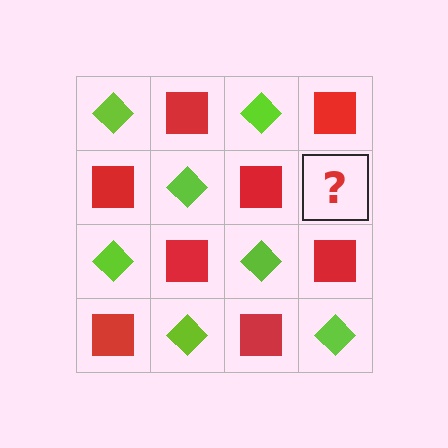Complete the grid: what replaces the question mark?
The question mark should be replaced with a lime diamond.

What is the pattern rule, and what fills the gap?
The rule is that it alternates lime diamond and red square in a checkerboard pattern. The gap should be filled with a lime diamond.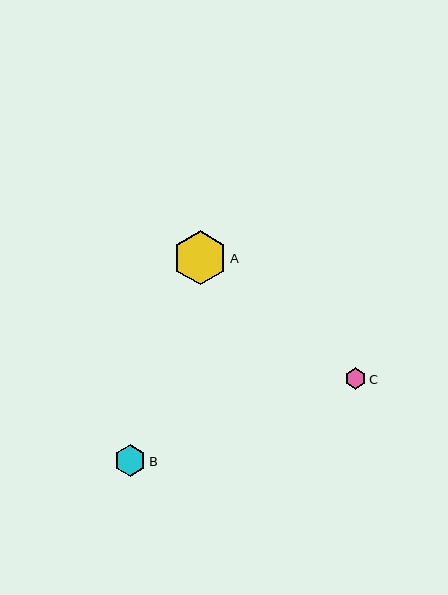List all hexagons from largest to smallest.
From largest to smallest: A, B, C.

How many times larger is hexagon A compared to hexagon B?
Hexagon A is approximately 1.7 times the size of hexagon B.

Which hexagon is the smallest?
Hexagon C is the smallest with a size of approximately 21 pixels.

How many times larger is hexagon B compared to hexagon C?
Hexagon B is approximately 1.5 times the size of hexagon C.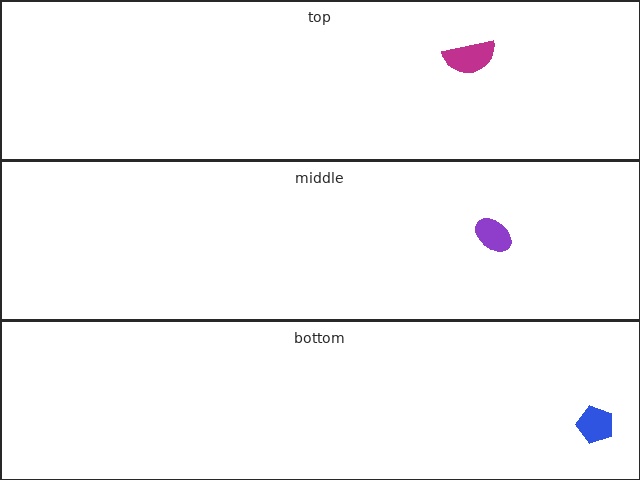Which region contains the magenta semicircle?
The top region.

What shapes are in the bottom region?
The blue pentagon.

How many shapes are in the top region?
1.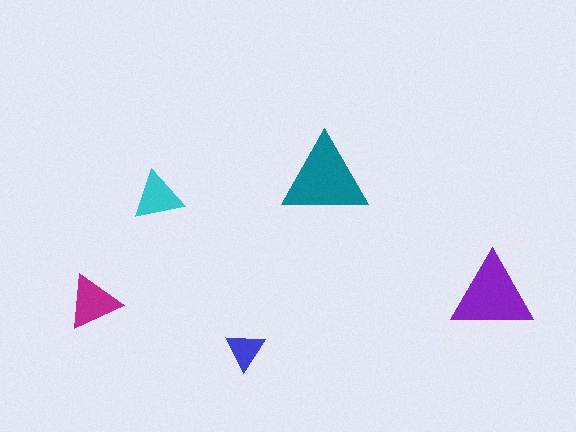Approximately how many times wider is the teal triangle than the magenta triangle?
About 1.5 times wider.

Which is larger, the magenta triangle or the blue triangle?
The magenta one.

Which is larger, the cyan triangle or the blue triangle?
The cyan one.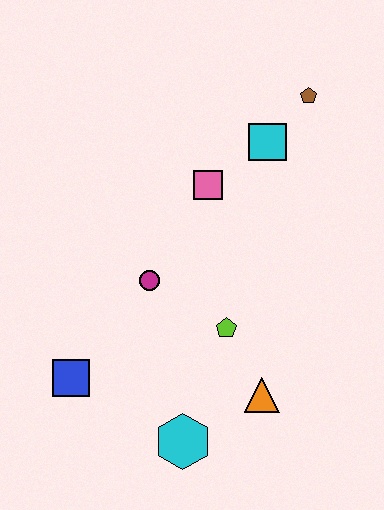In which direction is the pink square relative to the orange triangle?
The pink square is above the orange triangle.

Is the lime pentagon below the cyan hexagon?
No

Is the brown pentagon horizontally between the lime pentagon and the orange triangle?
No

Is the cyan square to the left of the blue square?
No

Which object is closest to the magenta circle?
The lime pentagon is closest to the magenta circle.